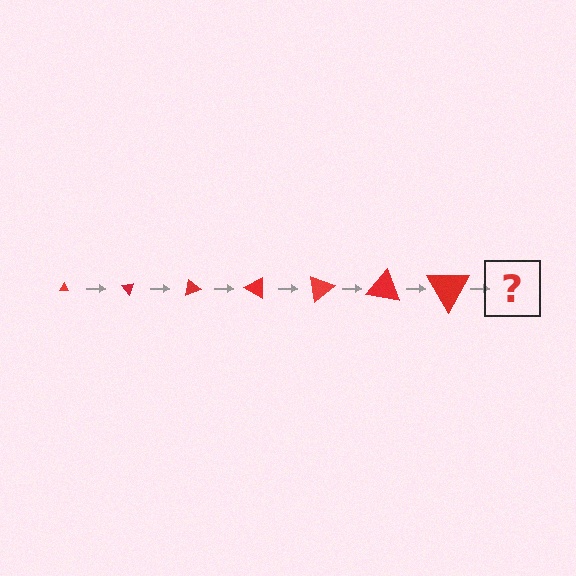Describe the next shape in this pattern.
It should be a triangle, larger than the previous one and rotated 350 degrees from the start.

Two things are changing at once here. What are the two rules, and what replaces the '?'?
The two rules are that the triangle grows larger each step and it rotates 50 degrees each step. The '?' should be a triangle, larger than the previous one and rotated 350 degrees from the start.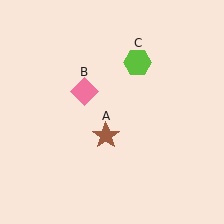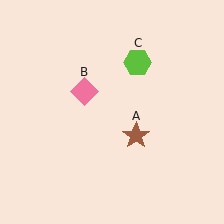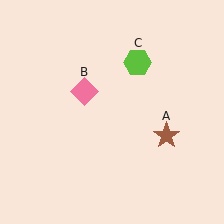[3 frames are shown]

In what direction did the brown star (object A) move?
The brown star (object A) moved right.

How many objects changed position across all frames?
1 object changed position: brown star (object A).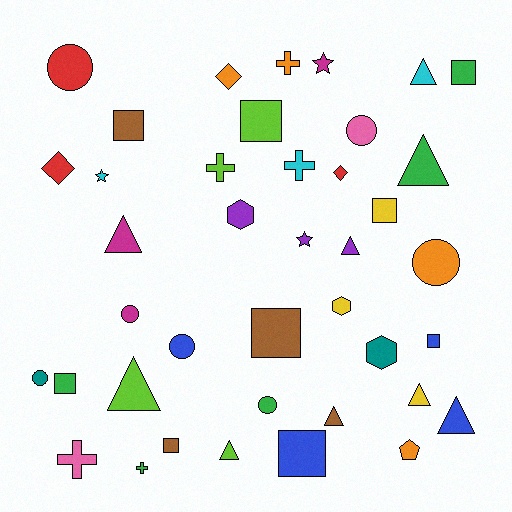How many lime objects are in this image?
There are 4 lime objects.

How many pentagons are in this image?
There is 1 pentagon.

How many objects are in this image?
There are 40 objects.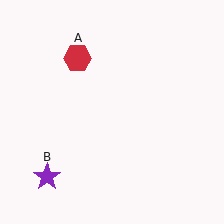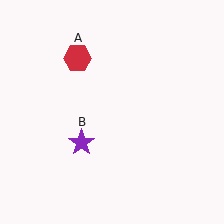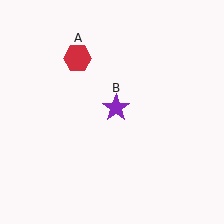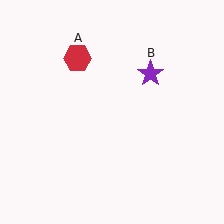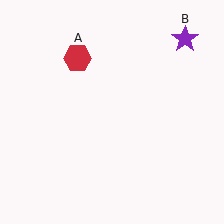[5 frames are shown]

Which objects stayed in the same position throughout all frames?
Red hexagon (object A) remained stationary.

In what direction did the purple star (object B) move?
The purple star (object B) moved up and to the right.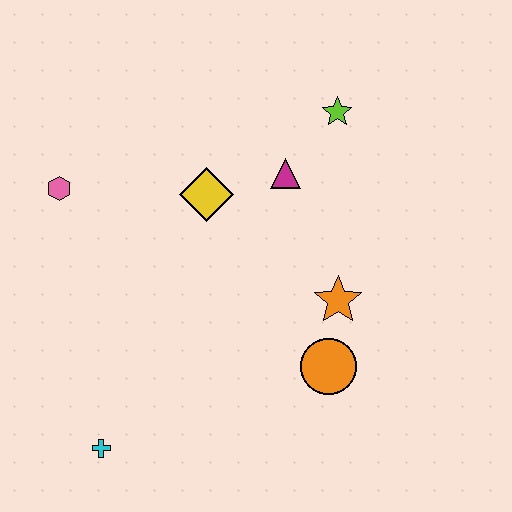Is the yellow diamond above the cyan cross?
Yes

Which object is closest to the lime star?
The magenta triangle is closest to the lime star.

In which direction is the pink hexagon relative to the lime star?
The pink hexagon is to the left of the lime star.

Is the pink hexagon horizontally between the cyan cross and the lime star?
No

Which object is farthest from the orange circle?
The pink hexagon is farthest from the orange circle.